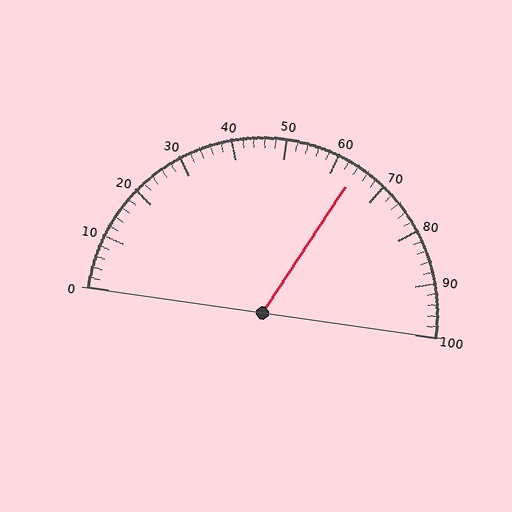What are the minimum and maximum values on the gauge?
The gauge ranges from 0 to 100.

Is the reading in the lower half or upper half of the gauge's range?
The reading is in the upper half of the range (0 to 100).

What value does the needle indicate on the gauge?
The needle indicates approximately 64.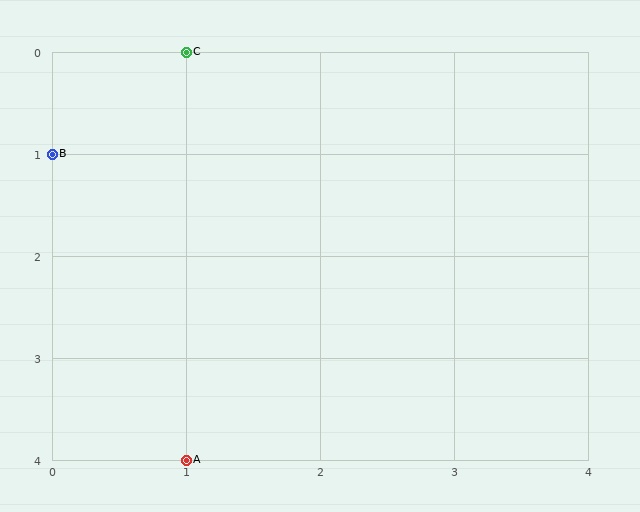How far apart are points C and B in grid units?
Points C and B are 1 column and 1 row apart (about 1.4 grid units diagonally).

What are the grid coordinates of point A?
Point A is at grid coordinates (1, 4).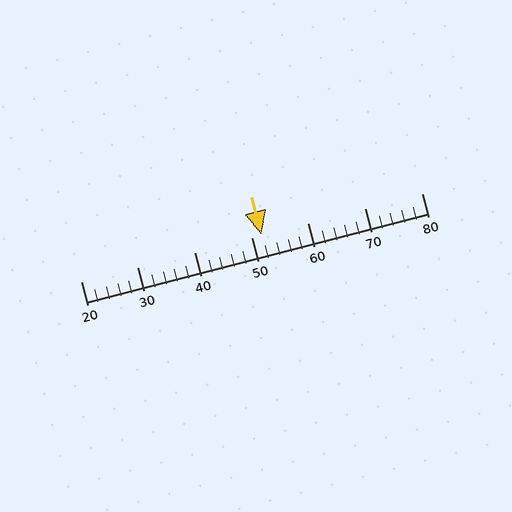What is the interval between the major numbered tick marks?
The major tick marks are spaced 10 units apart.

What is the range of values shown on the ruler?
The ruler shows values from 20 to 80.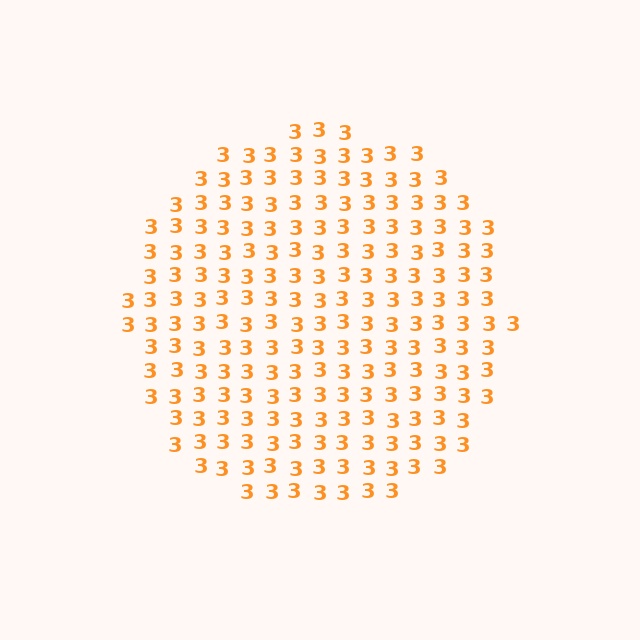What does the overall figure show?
The overall figure shows a circle.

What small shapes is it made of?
It is made of small digit 3's.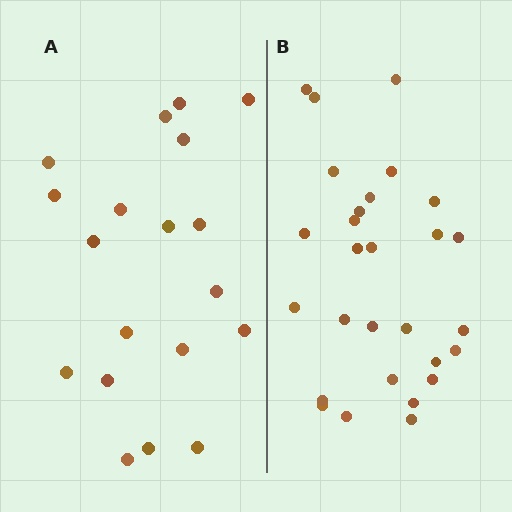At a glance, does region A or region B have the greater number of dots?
Region B (the right region) has more dots.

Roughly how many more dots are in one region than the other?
Region B has roughly 8 or so more dots than region A.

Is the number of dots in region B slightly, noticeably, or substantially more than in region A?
Region B has substantially more. The ratio is roughly 1.5 to 1.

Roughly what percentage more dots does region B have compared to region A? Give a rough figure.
About 45% more.